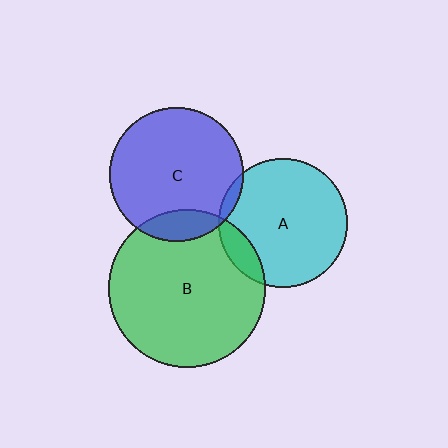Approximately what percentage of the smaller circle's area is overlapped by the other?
Approximately 10%.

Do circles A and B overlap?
Yes.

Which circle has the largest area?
Circle B (green).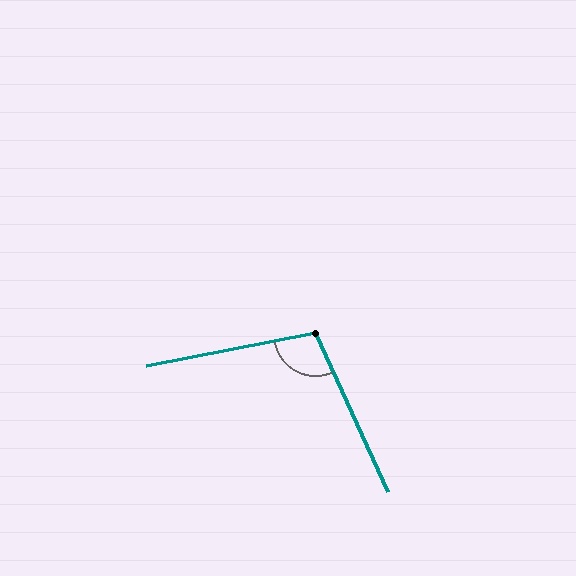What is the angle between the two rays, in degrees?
Approximately 103 degrees.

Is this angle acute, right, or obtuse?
It is obtuse.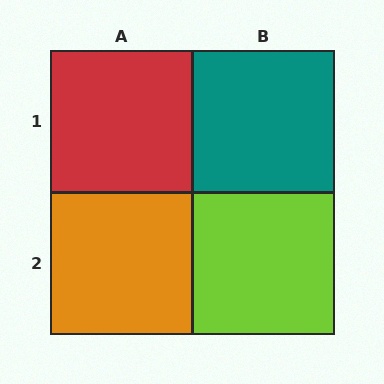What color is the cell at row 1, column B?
Teal.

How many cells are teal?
1 cell is teal.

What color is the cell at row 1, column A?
Red.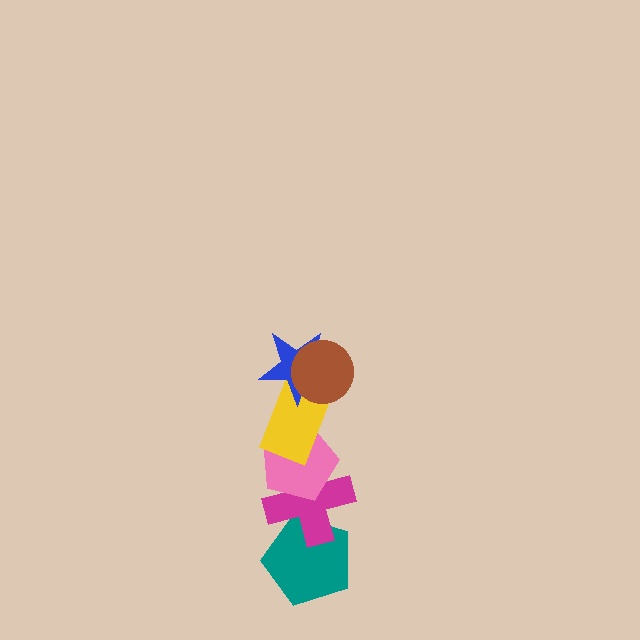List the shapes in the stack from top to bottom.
From top to bottom: the brown circle, the blue star, the yellow rectangle, the pink pentagon, the magenta cross, the teal pentagon.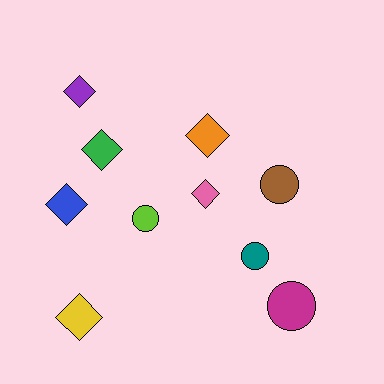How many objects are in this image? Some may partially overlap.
There are 10 objects.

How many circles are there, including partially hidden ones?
There are 4 circles.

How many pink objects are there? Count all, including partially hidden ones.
There is 1 pink object.